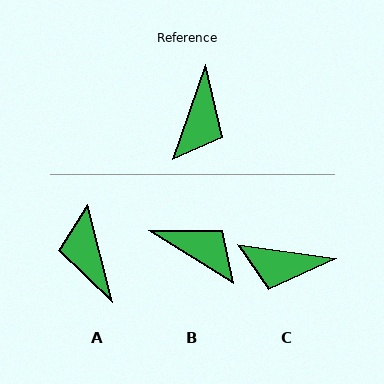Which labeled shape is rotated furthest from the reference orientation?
A, about 146 degrees away.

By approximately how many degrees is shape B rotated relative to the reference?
Approximately 77 degrees counter-clockwise.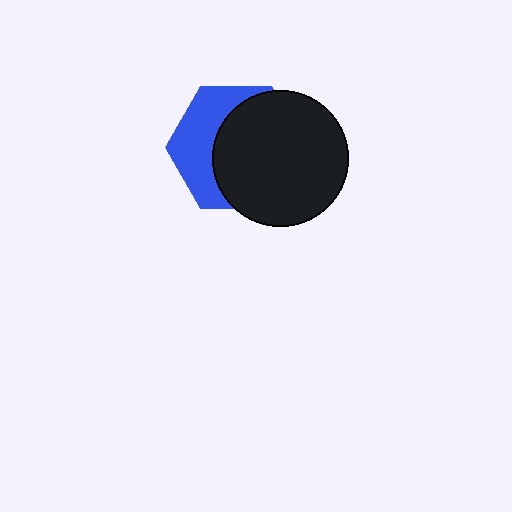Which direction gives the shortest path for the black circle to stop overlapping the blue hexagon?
Moving right gives the shortest separation.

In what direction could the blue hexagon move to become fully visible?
The blue hexagon could move left. That would shift it out from behind the black circle entirely.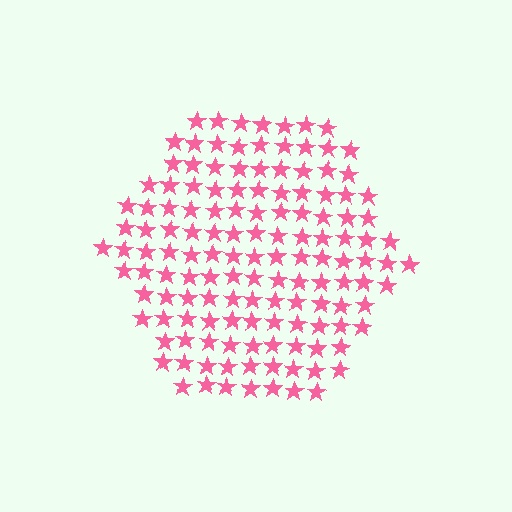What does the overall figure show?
The overall figure shows a hexagon.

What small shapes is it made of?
It is made of small stars.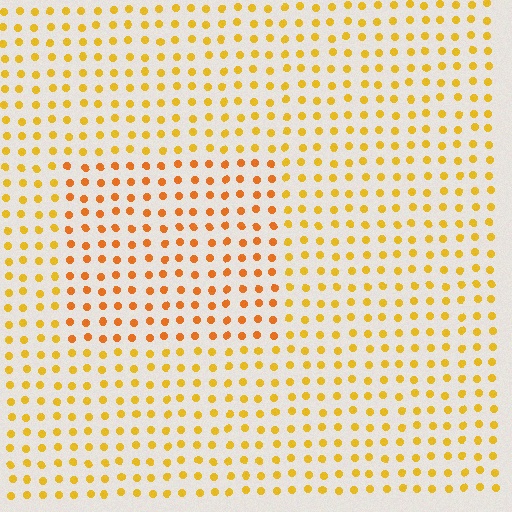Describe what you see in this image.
The image is filled with small yellow elements in a uniform arrangement. A rectangle-shaped region is visible where the elements are tinted to a slightly different hue, forming a subtle color boundary.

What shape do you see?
I see a rectangle.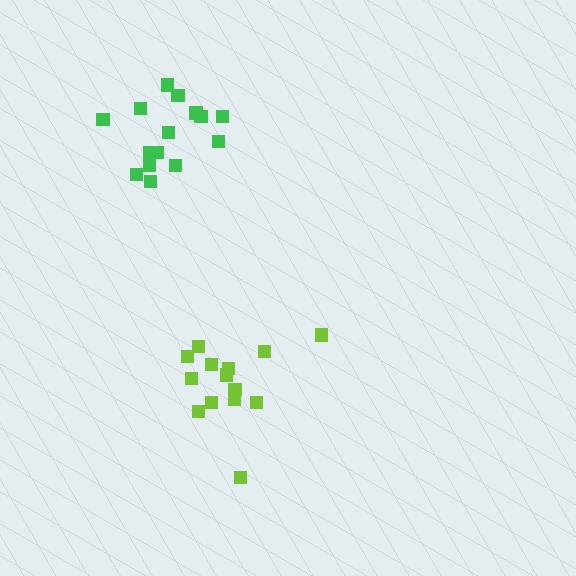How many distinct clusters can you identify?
There are 2 distinct clusters.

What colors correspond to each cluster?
The clusters are colored: lime, green.